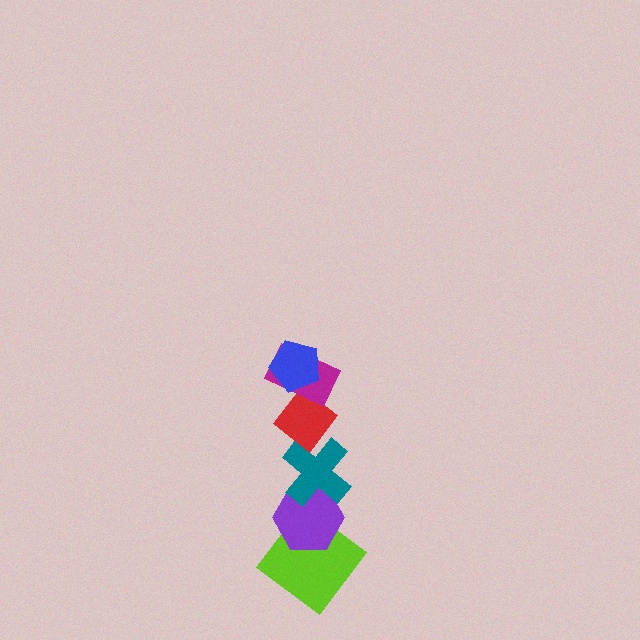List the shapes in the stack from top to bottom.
From top to bottom: the blue pentagon, the magenta rectangle, the red diamond, the teal cross, the purple hexagon, the lime diamond.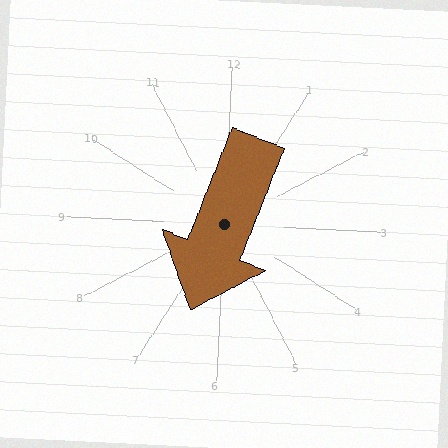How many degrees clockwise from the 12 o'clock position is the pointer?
Approximately 199 degrees.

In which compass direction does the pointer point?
South.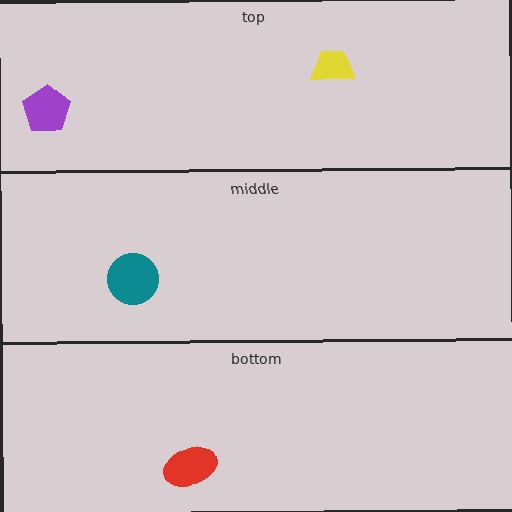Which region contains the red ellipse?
The bottom region.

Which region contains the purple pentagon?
The top region.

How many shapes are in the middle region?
1.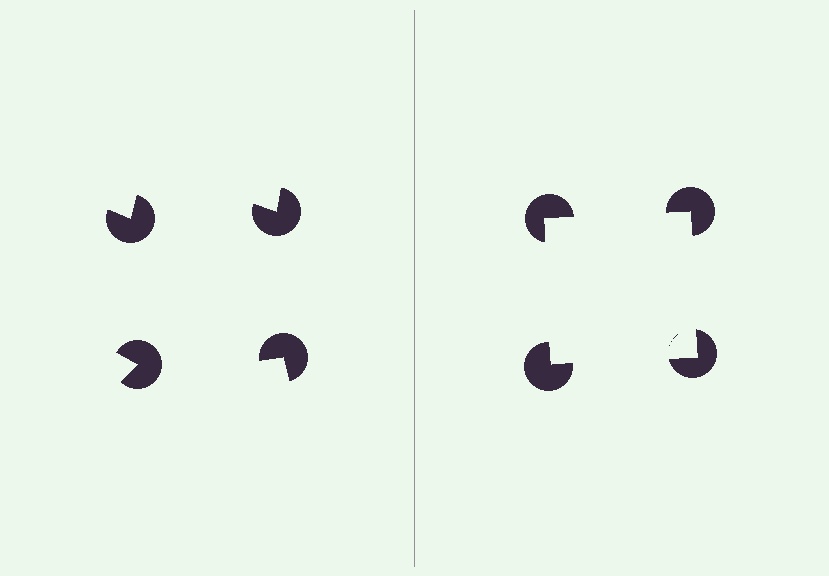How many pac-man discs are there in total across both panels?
8 — 4 on each side.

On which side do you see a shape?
An illusory square appears on the right side. On the left side the wedge cuts are rotated, so no coherent shape forms.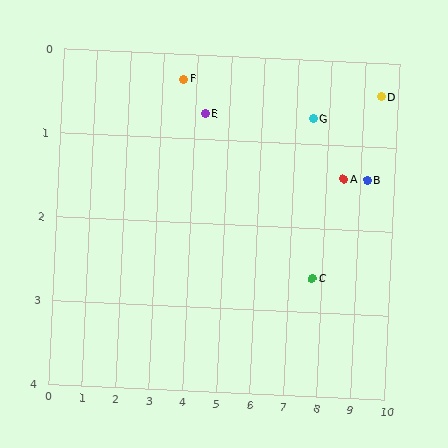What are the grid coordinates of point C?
Point C is at approximately (7.7, 2.6).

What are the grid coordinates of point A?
Point A is at approximately (8.5, 1.4).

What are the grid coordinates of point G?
Point G is at approximately (7.5, 0.7).